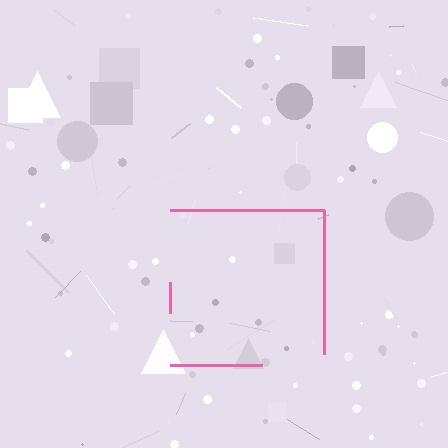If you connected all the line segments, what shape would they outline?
They would outline a square.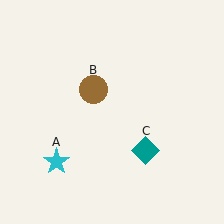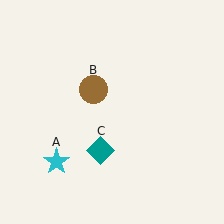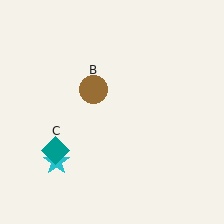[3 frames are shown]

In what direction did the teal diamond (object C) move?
The teal diamond (object C) moved left.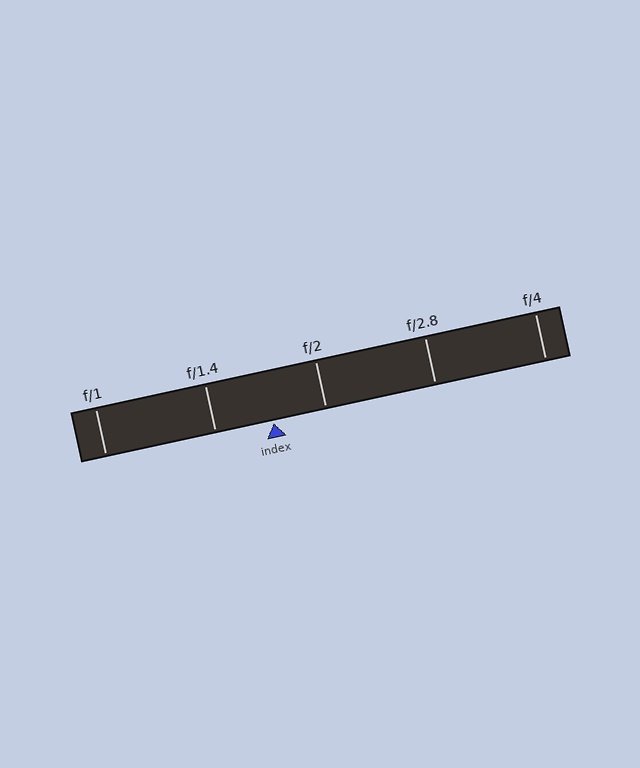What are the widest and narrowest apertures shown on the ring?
The widest aperture shown is f/1 and the narrowest is f/4.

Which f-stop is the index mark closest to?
The index mark is closest to f/2.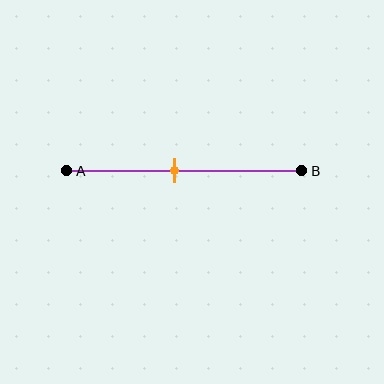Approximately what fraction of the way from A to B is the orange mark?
The orange mark is approximately 45% of the way from A to B.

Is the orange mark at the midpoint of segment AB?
No, the mark is at about 45% from A, not at the 50% midpoint.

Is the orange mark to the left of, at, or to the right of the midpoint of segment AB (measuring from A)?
The orange mark is to the left of the midpoint of segment AB.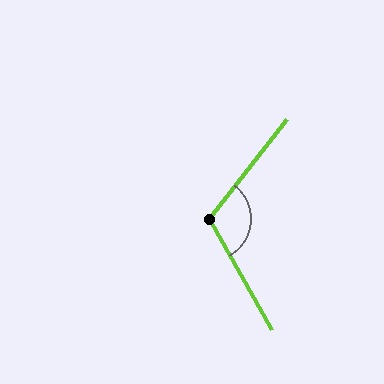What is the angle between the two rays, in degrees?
Approximately 113 degrees.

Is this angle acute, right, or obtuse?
It is obtuse.